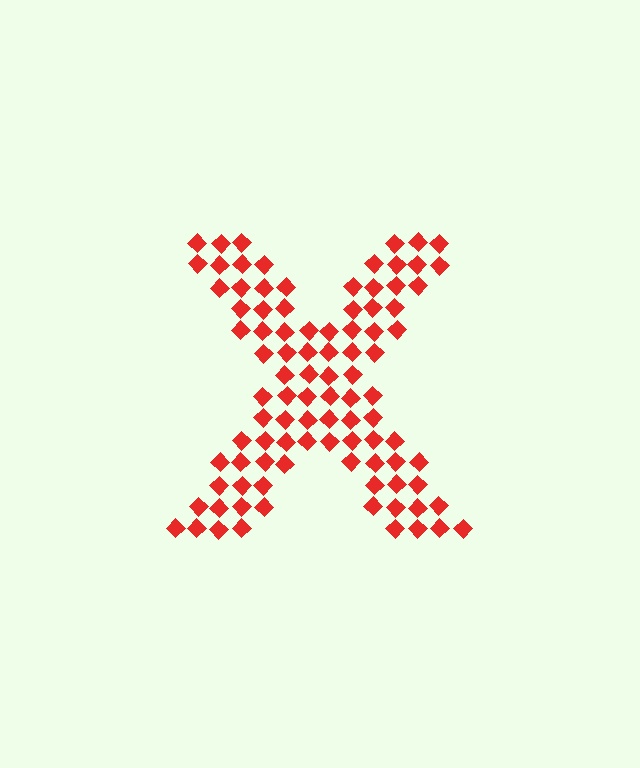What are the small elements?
The small elements are diamonds.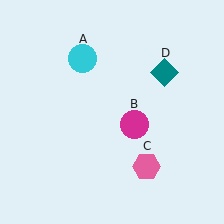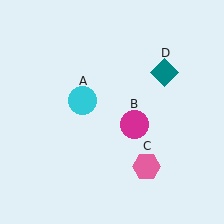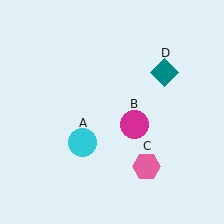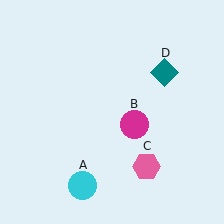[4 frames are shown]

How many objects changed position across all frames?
1 object changed position: cyan circle (object A).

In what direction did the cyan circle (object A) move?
The cyan circle (object A) moved down.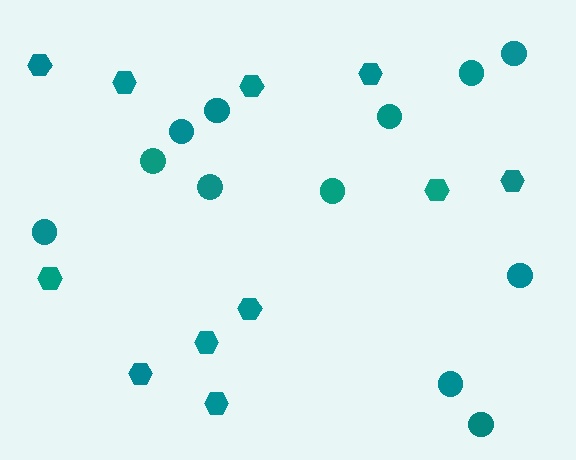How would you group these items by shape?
There are 2 groups: one group of hexagons (11) and one group of circles (12).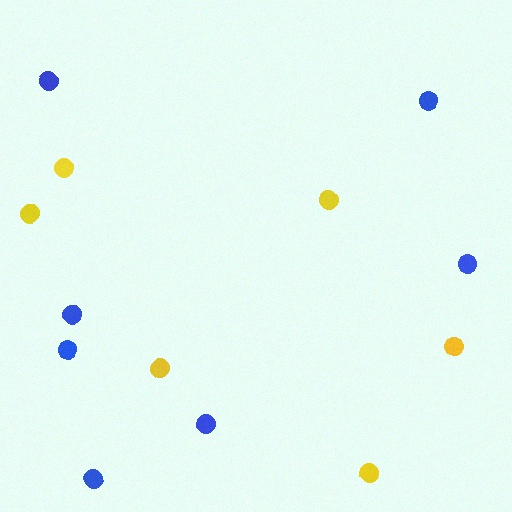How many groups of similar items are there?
There are 2 groups: one group of blue circles (7) and one group of yellow circles (6).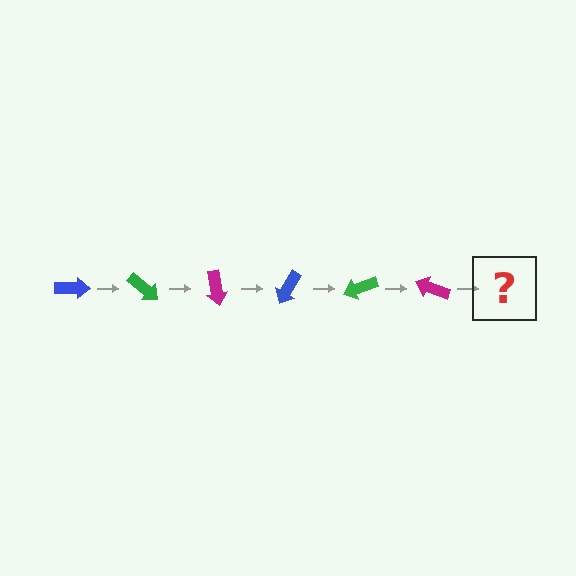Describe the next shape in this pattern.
It should be a blue arrow, rotated 240 degrees from the start.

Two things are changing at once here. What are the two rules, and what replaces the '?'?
The two rules are that it rotates 40 degrees each step and the color cycles through blue, green, and magenta. The '?' should be a blue arrow, rotated 240 degrees from the start.